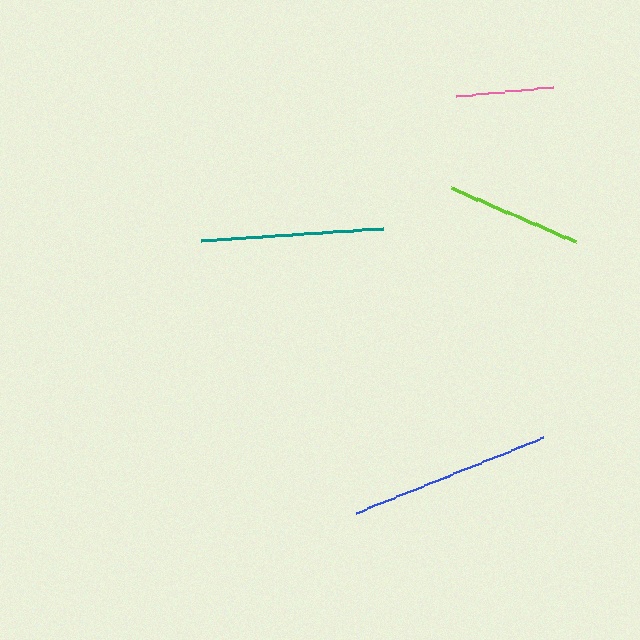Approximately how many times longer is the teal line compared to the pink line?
The teal line is approximately 1.9 times the length of the pink line.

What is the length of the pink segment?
The pink segment is approximately 97 pixels long.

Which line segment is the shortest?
The pink line is the shortest at approximately 97 pixels.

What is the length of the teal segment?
The teal segment is approximately 182 pixels long.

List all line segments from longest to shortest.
From longest to shortest: blue, teal, lime, pink.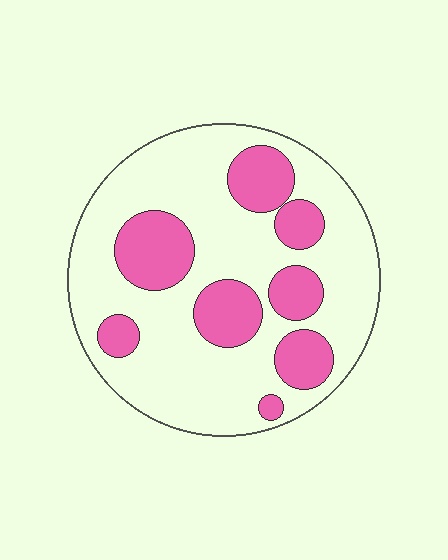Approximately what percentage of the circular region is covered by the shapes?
Approximately 30%.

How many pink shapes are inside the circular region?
8.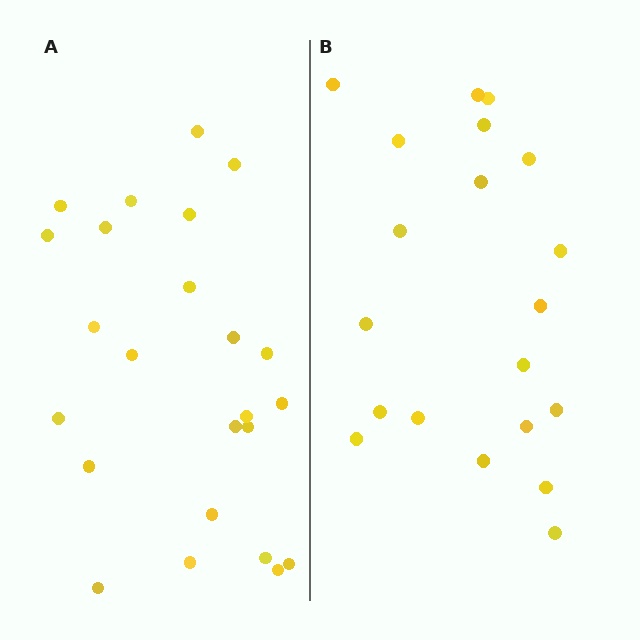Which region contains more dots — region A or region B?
Region A (the left region) has more dots.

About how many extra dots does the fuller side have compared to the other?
Region A has about 4 more dots than region B.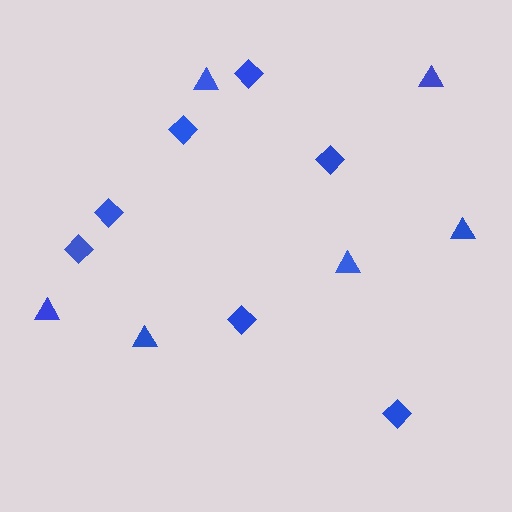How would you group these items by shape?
There are 2 groups: one group of diamonds (7) and one group of triangles (6).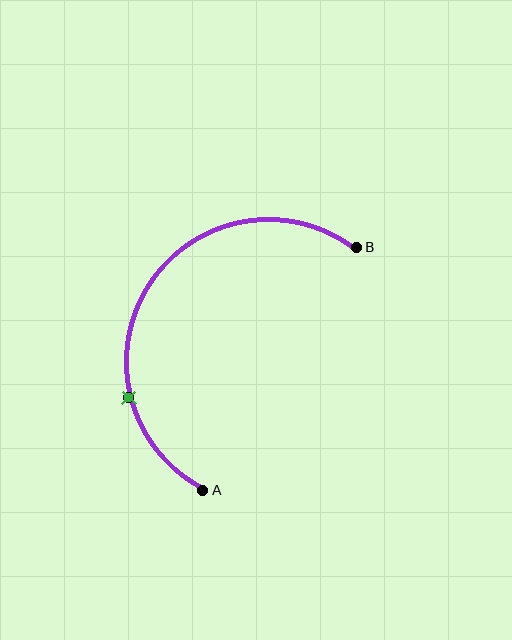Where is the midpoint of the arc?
The arc midpoint is the point on the curve farthest from the straight line joining A and B. It sits to the left of that line.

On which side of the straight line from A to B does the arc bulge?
The arc bulges to the left of the straight line connecting A and B.